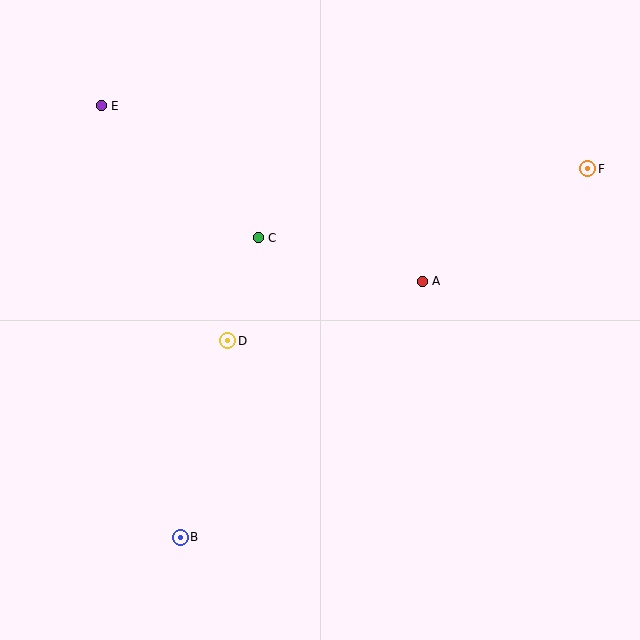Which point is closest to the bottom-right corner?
Point A is closest to the bottom-right corner.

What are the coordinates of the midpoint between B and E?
The midpoint between B and E is at (141, 321).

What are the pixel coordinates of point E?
Point E is at (101, 106).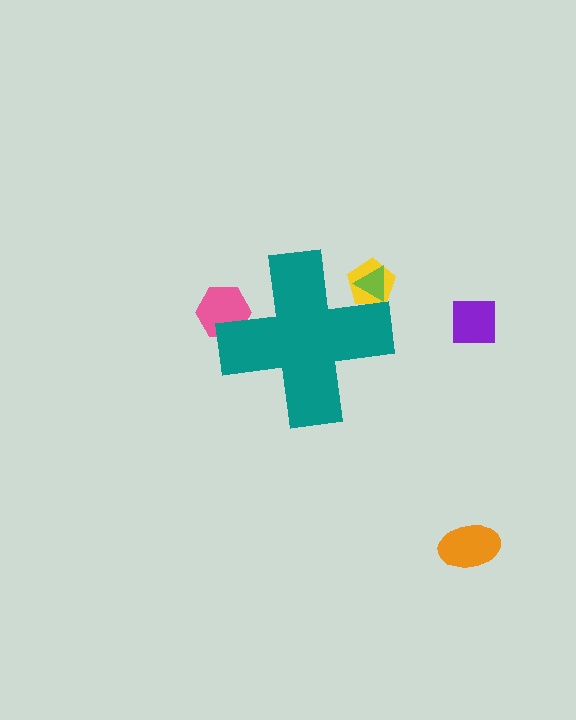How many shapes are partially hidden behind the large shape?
3 shapes are partially hidden.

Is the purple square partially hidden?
No, the purple square is fully visible.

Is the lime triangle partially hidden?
Yes, the lime triangle is partially hidden behind the teal cross.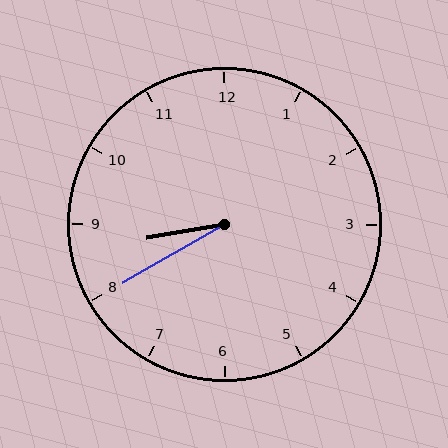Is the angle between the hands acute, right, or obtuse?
It is acute.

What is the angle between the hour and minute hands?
Approximately 20 degrees.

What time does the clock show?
8:40.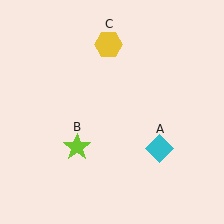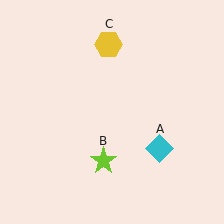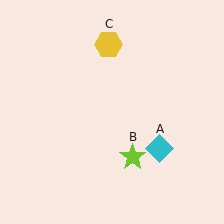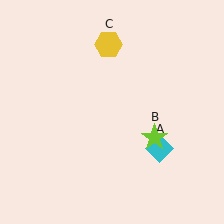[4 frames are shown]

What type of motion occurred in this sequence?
The lime star (object B) rotated counterclockwise around the center of the scene.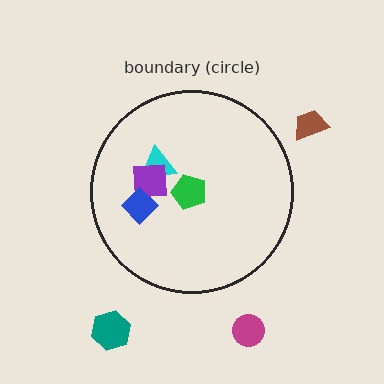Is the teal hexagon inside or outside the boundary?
Outside.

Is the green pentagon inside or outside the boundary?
Inside.